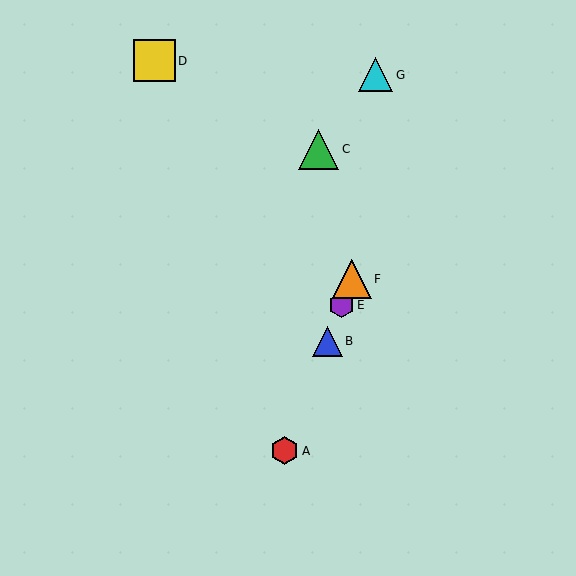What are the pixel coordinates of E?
Object E is at (342, 305).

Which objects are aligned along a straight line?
Objects A, B, E, F are aligned along a straight line.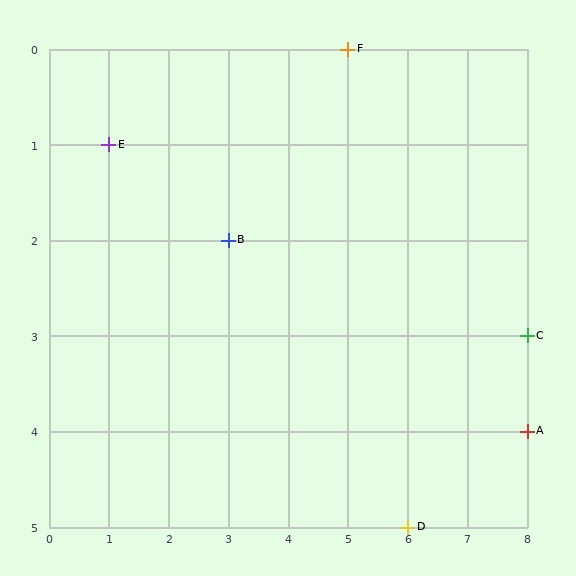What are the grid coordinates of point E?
Point E is at grid coordinates (1, 1).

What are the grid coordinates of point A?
Point A is at grid coordinates (8, 4).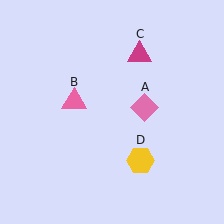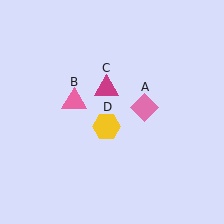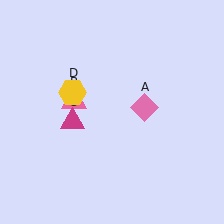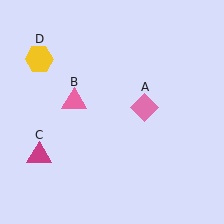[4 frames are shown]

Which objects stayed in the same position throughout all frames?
Pink diamond (object A) and pink triangle (object B) remained stationary.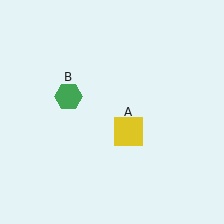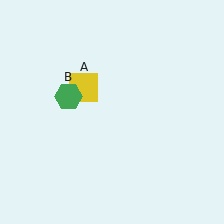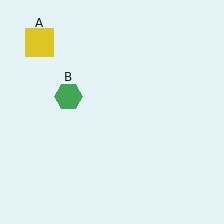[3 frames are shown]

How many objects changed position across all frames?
1 object changed position: yellow square (object A).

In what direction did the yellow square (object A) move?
The yellow square (object A) moved up and to the left.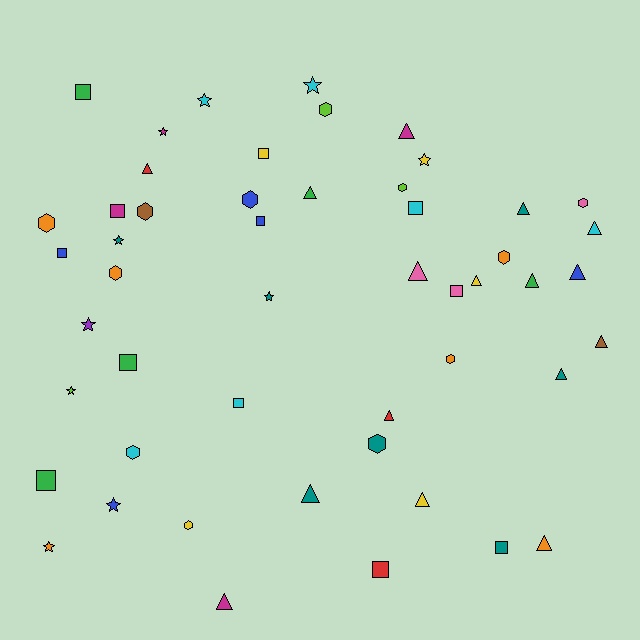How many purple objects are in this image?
There is 1 purple object.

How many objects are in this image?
There are 50 objects.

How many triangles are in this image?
There are 16 triangles.